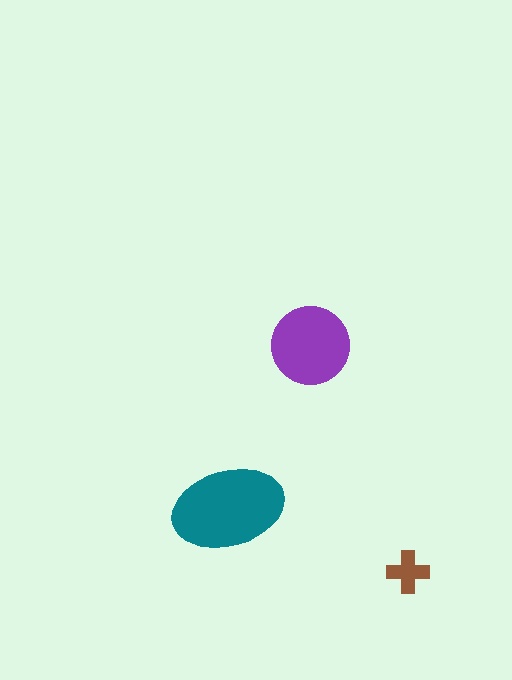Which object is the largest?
The teal ellipse.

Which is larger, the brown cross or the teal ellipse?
The teal ellipse.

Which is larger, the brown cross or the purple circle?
The purple circle.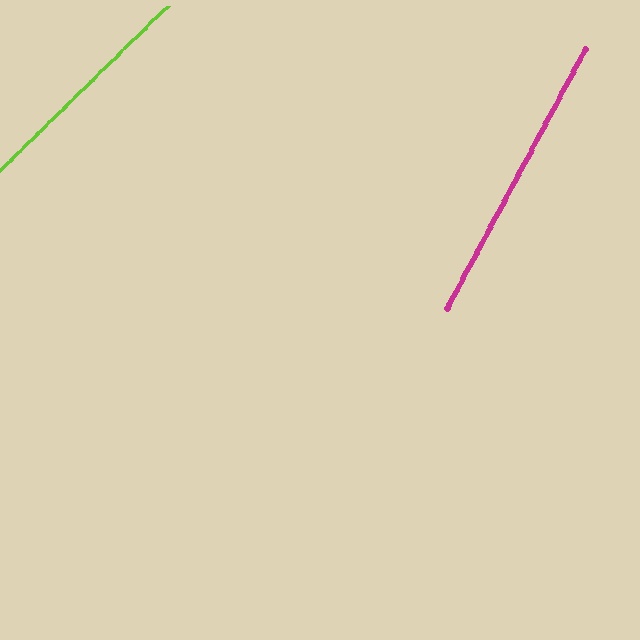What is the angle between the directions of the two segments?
Approximately 17 degrees.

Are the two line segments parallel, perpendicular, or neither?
Neither parallel nor perpendicular — they differ by about 17°.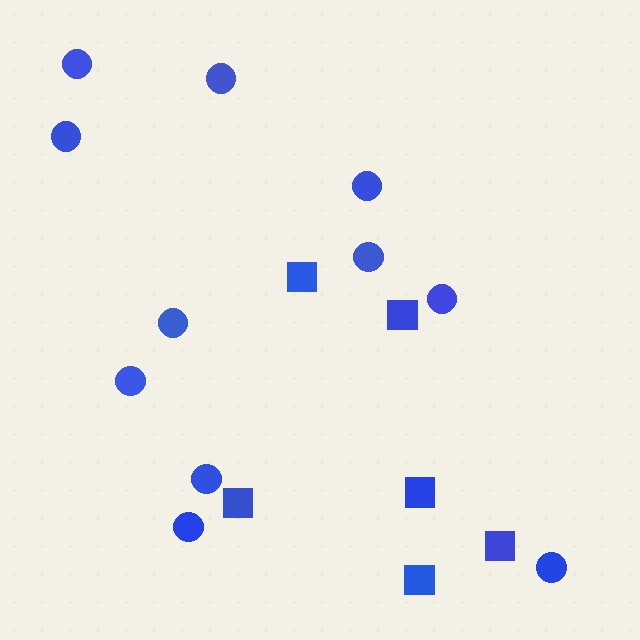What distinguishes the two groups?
There are 2 groups: one group of squares (6) and one group of circles (11).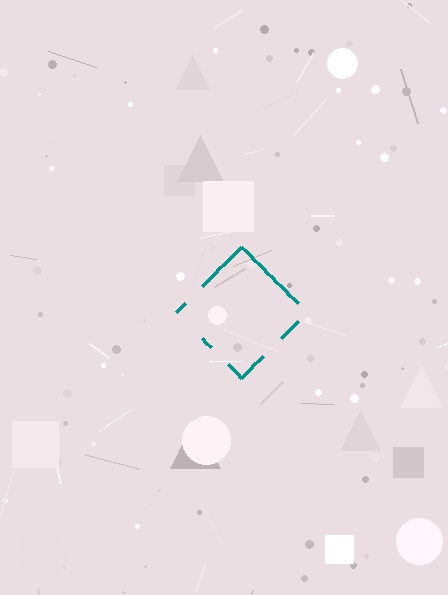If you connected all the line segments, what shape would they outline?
They would outline a diamond.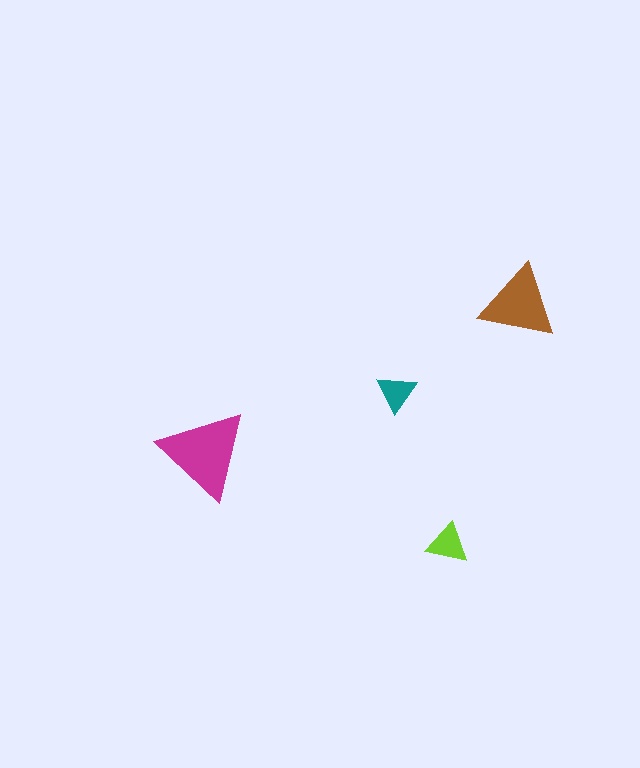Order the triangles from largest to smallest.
the magenta one, the brown one, the lime one, the teal one.